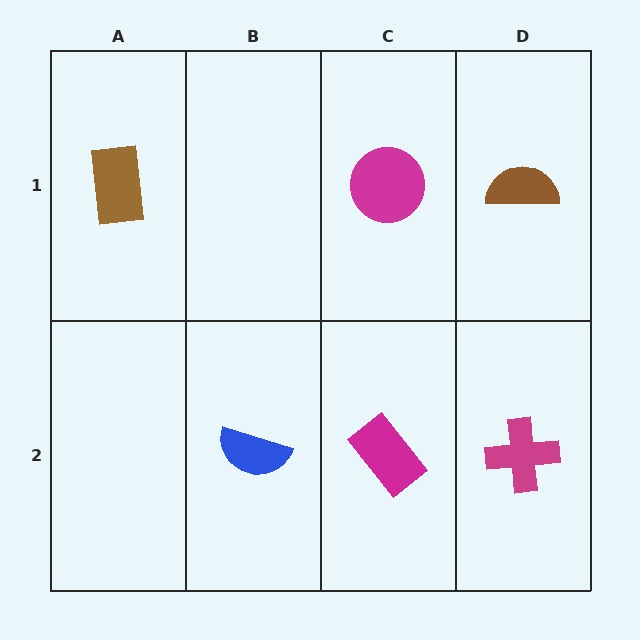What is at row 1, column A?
A brown rectangle.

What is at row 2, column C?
A magenta rectangle.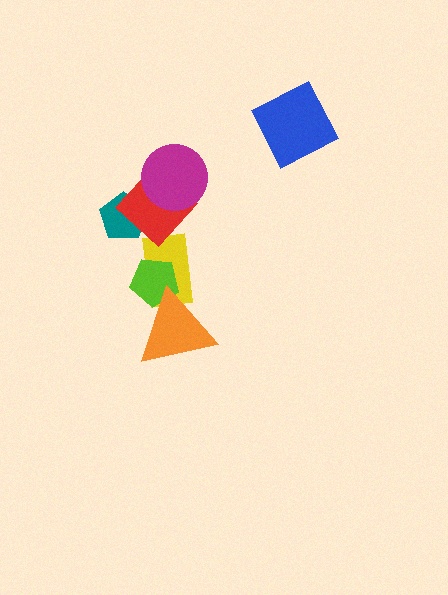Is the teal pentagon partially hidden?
Yes, it is partially covered by another shape.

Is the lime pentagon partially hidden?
Yes, it is partially covered by another shape.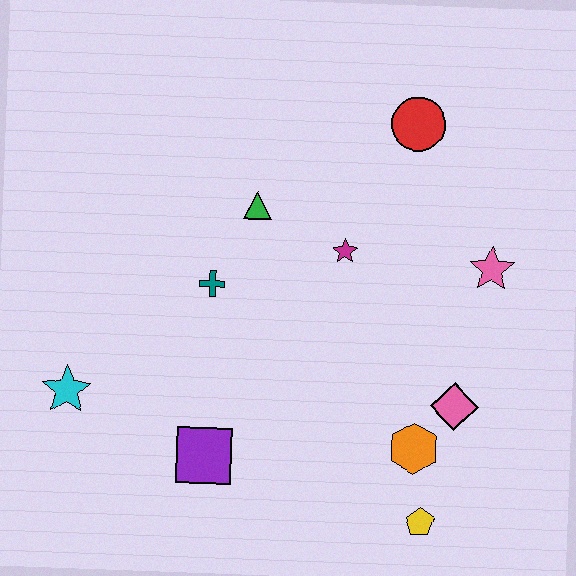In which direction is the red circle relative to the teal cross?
The red circle is to the right of the teal cross.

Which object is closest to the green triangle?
The teal cross is closest to the green triangle.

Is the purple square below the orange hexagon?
Yes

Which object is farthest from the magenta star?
The cyan star is farthest from the magenta star.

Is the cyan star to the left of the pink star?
Yes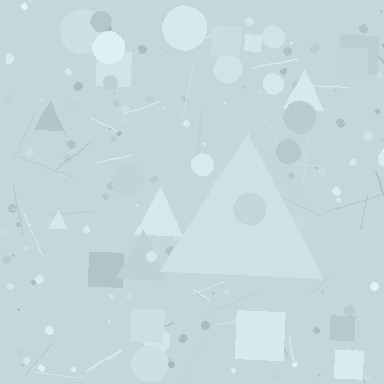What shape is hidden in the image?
A triangle is hidden in the image.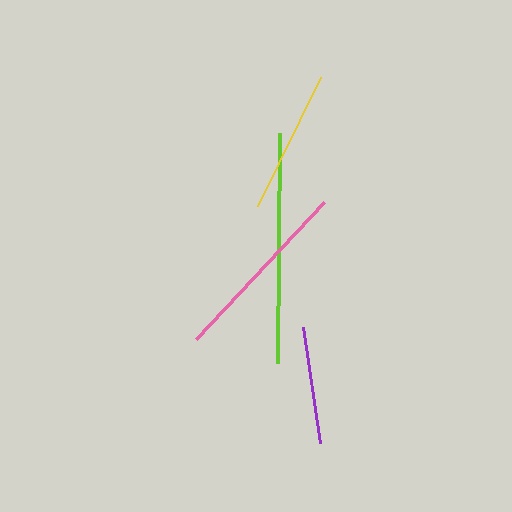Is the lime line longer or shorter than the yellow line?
The lime line is longer than the yellow line.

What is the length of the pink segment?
The pink segment is approximately 187 pixels long.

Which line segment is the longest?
The lime line is the longest at approximately 231 pixels.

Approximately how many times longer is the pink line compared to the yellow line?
The pink line is approximately 1.3 times the length of the yellow line.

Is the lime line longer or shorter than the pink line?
The lime line is longer than the pink line.